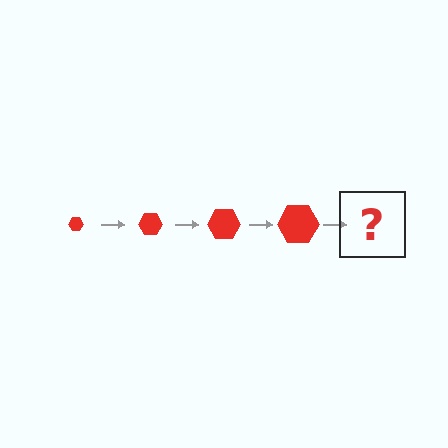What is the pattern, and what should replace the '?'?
The pattern is that the hexagon gets progressively larger each step. The '?' should be a red hexagon, larger than the previous one.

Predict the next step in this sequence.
The next step is a red hexagon, larger than the previous one.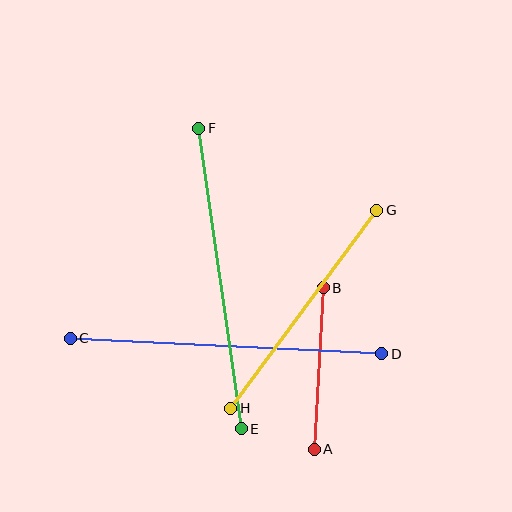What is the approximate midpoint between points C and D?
The midpoint is at approximately (226, 346) pixels.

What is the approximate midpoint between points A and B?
The midpoint is at approximately (319, 368) pixels.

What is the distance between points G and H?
The distance is approximately 246 pixels.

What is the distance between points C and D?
The distance is approximately 312 pixels.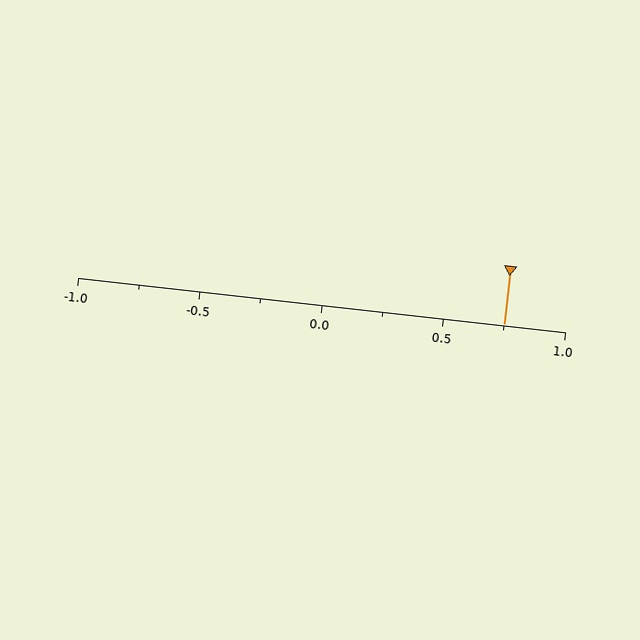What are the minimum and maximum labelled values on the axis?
The axis runs from -1.0 to 1.0.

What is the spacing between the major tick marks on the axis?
The major ticks are spaced 0.5 apart.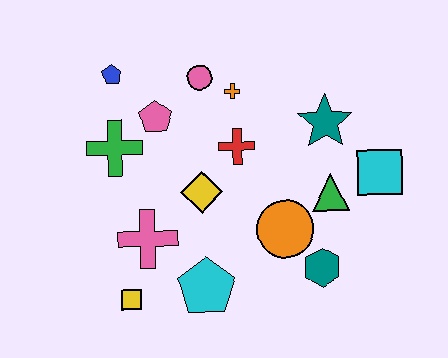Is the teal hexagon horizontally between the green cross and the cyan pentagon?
No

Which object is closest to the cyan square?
The green triangle is closest to the cyan square.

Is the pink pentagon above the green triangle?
Yes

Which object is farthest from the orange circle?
The blue pentagon is farthest from the orange circle.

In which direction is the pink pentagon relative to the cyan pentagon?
The pink pentagon is above the cyan pentagon.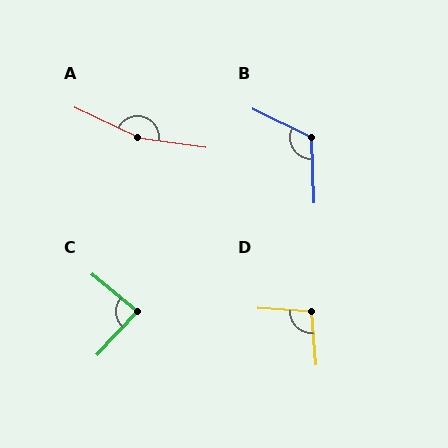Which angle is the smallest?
C, at approximately 87 degrees.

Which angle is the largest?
A, at approximately 163 degrees.